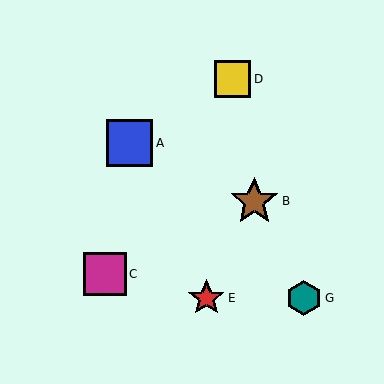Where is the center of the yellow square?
The center of the yellow square is at (233, 79).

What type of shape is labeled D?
Shape D is a yellow square.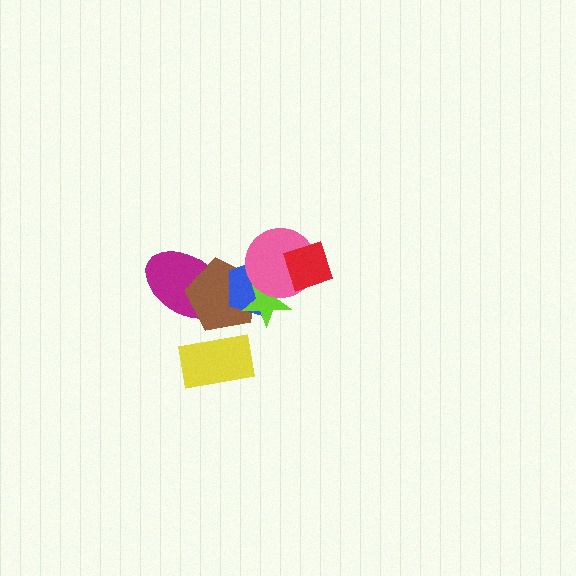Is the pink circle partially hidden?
Yes, it is partially covered by another shape.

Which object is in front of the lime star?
The pink circle is in front of the lime star.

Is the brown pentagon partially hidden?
Yes, it is partially covered by another shape.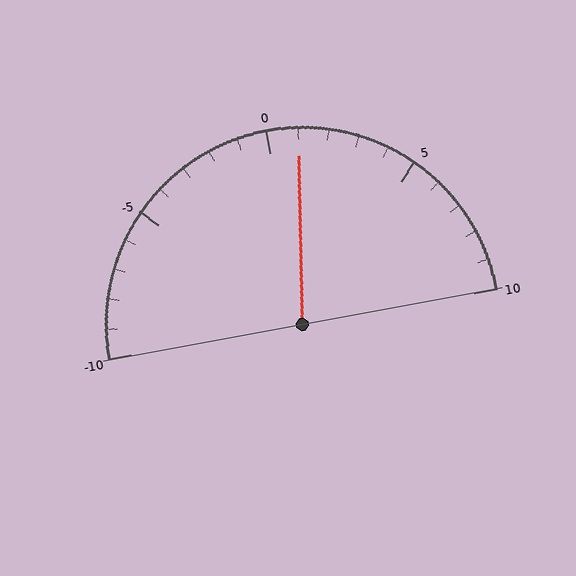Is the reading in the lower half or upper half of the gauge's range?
The reading is in the upper half of the range (-10 to 10).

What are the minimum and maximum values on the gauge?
The gauge ranges from -10 to 10.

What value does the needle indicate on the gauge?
The needle indicates approximately 1.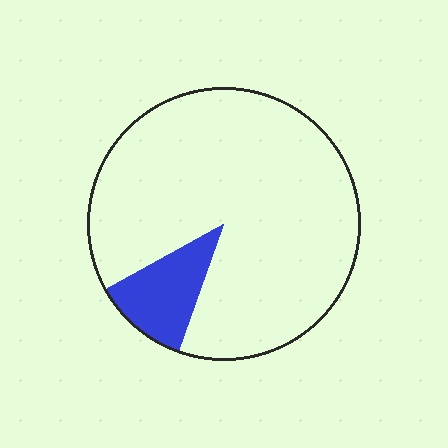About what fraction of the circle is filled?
About one eighth (1/8).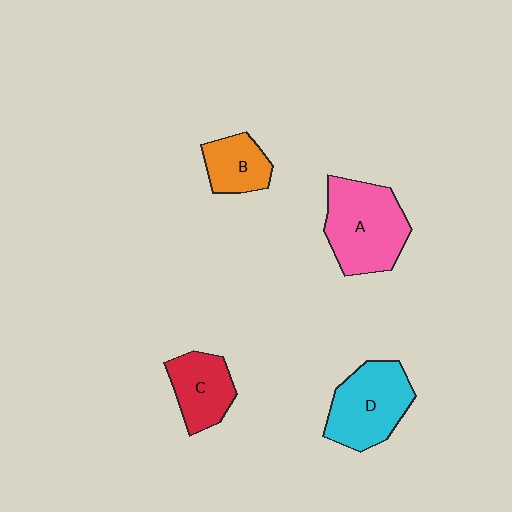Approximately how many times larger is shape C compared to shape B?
Approximately 1.2 times.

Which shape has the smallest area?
Shape B (orange).